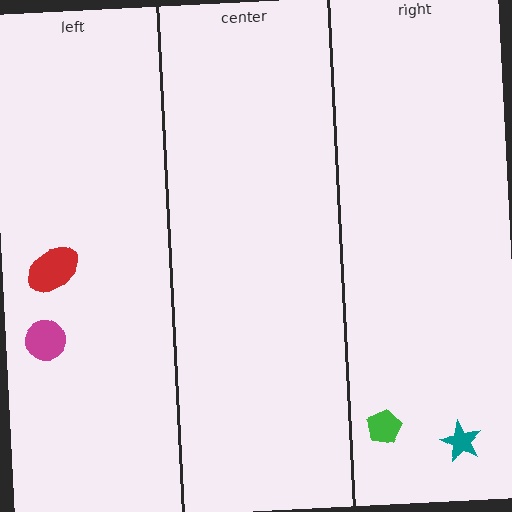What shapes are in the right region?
The teal star, the green pentagon.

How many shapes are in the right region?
2.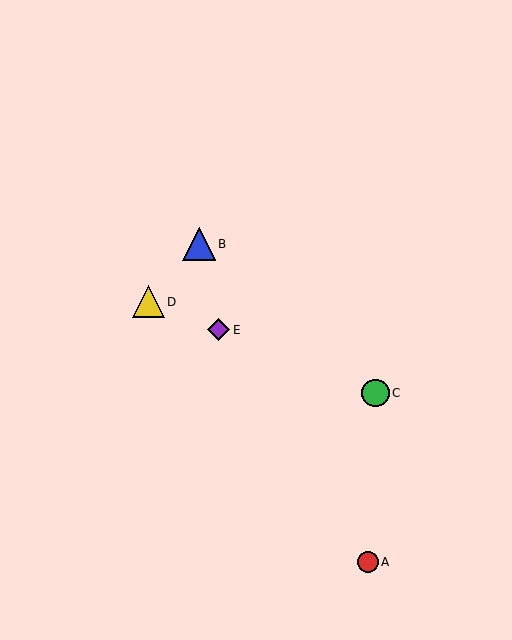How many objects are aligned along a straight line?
3 objects (C, D, E) are aligned along a straight line.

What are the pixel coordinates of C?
Object C is at (376, 393).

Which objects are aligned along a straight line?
Objects C, D, E are aligned along a straight line.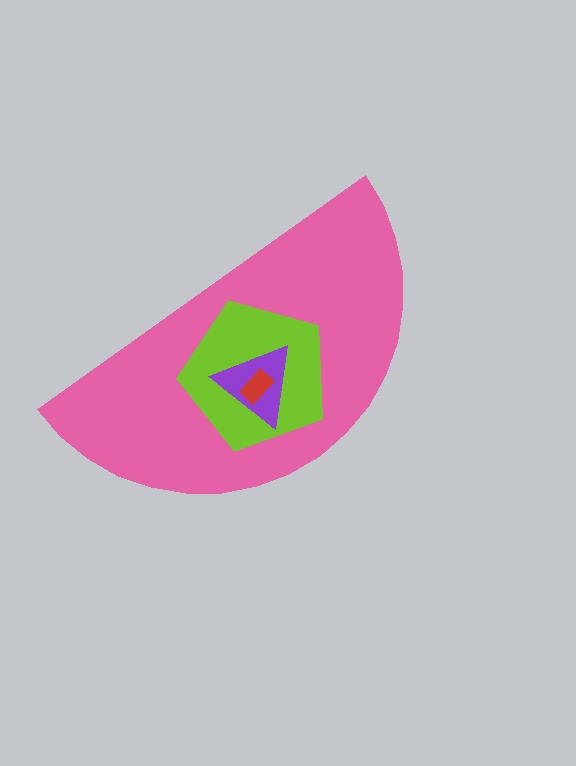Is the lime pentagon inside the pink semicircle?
Yes.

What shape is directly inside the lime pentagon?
The purple triangle.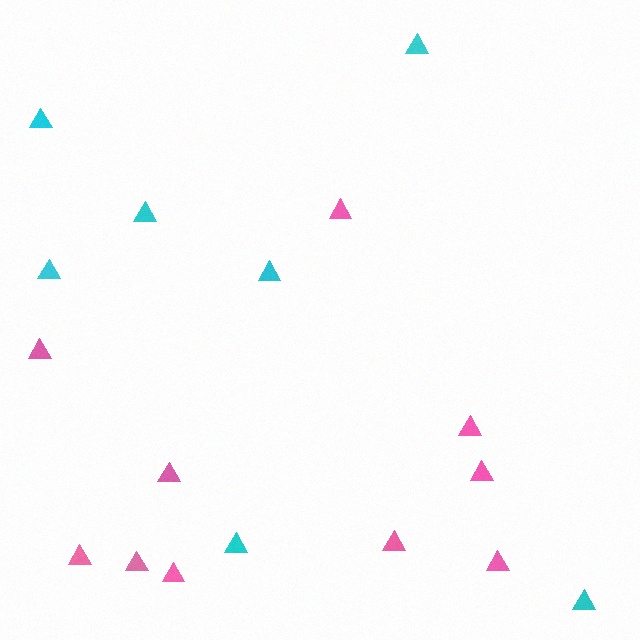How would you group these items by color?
There are 2 groups: one group of cyan triangles (7) and one group of pink triangles (10).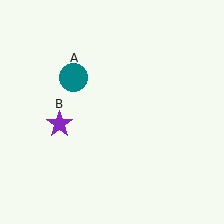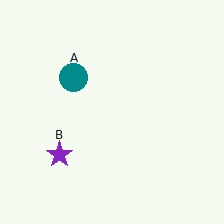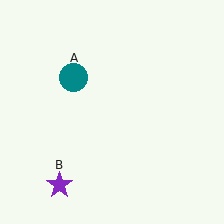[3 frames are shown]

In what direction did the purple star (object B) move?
The purple star (object B) moved down.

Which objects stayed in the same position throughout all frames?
Teal circle (object A) remained stationary.